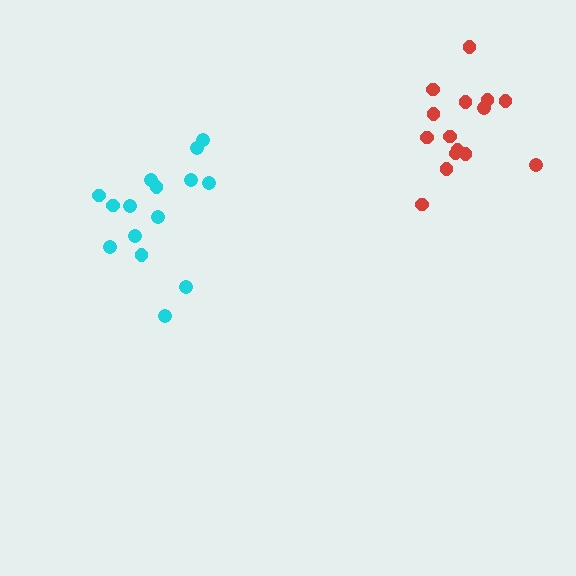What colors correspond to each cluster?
The clusters are colored: red, cyan.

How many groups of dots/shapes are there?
There are 2 groups.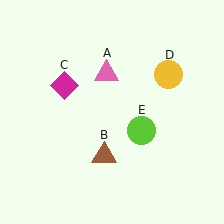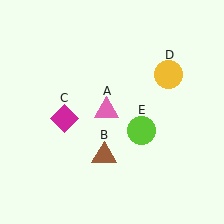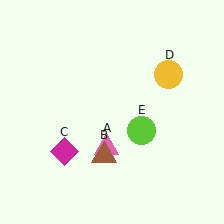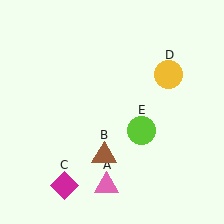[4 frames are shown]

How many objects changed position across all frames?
2 objects changed position: pink triangle (object A), magenta diamond (object C).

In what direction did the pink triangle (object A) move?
The pink triangle (object A) moved down.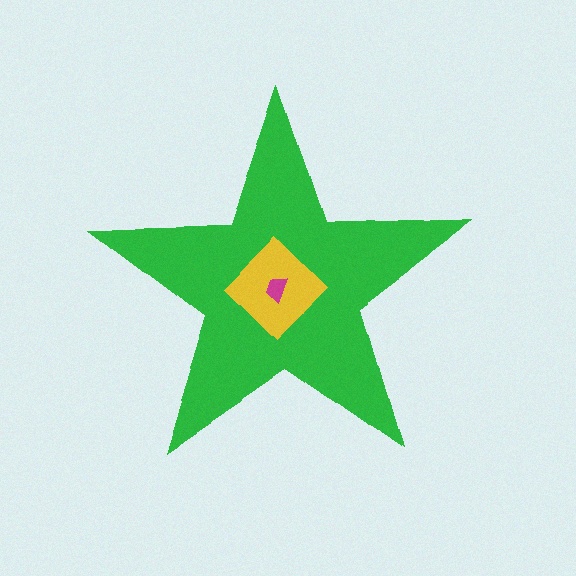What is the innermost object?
The magenta trapezoid.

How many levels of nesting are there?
3.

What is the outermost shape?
The green star.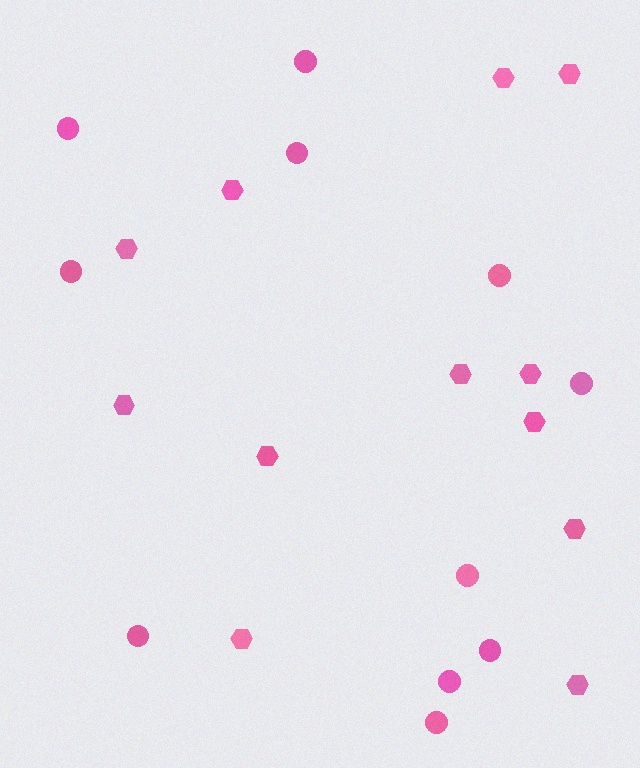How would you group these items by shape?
There are 2 groups: one group of circles (11) and one group of hexagons (12).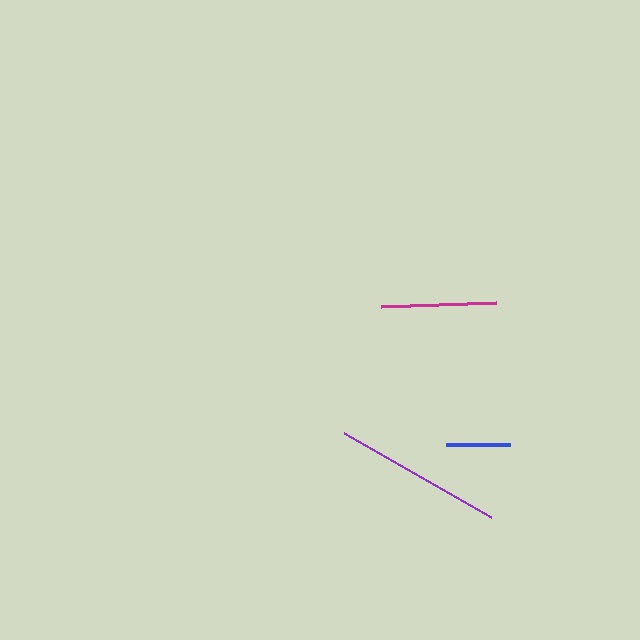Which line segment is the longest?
The purple line is the longest at approximately 169 pixels.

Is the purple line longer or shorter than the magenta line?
The purple line is longer than the magenta line.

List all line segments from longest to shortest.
From longest to shortest: purple, magenta, blue.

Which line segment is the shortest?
The blue line is the shortest at approximately 63 pixels.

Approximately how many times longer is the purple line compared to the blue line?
The purple line is approximately 2.7 times the length of the blue line.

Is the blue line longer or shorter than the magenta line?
The magenta line is longer than the blue line.